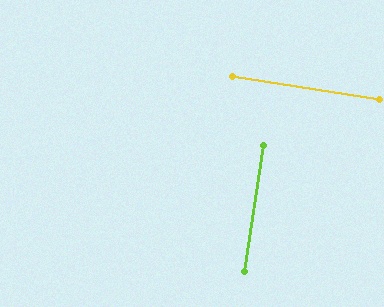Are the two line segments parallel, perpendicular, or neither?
Perpendicular — they meet at approximately 90°.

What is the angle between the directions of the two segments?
Approximately 90 degrees.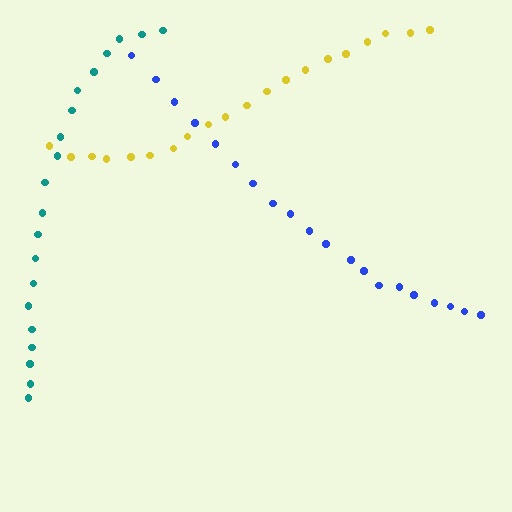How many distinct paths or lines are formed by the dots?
There are 3 distinct paths.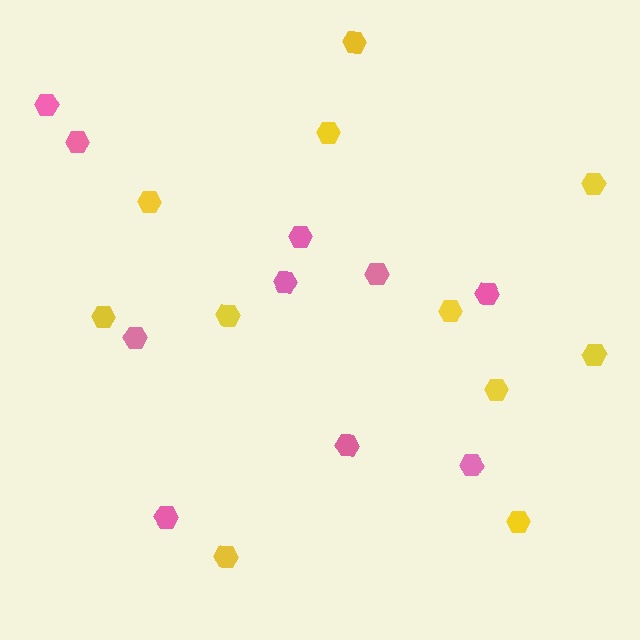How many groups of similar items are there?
There are 2 groups: one group of yellow hexagons (11) and one group of pink hexagons (10).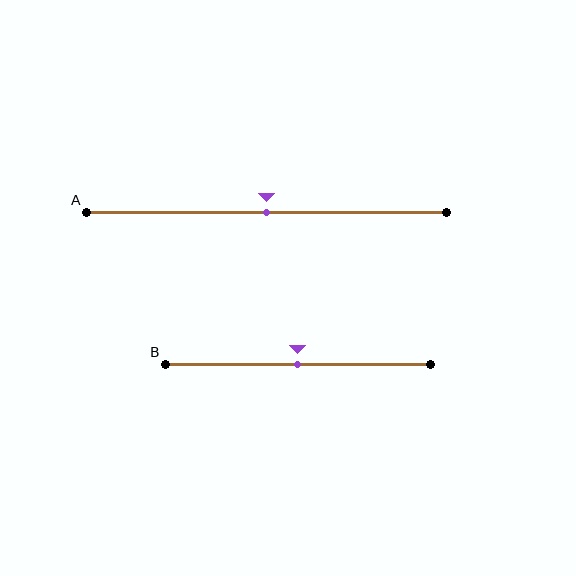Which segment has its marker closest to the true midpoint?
Segment A has its marker closest to the true midpoint.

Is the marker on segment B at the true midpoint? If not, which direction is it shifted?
Yes, the marker on segment B is at the true midpoint.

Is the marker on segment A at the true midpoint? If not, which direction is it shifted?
Yes, the marker on segment A is at the true midpoint.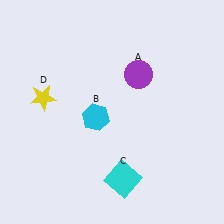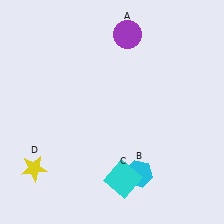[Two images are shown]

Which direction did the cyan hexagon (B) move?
The cyan hexagon (B) moved down.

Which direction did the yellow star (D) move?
The yellow star (D) moved down.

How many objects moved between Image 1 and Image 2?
3 objects moved between the two images.